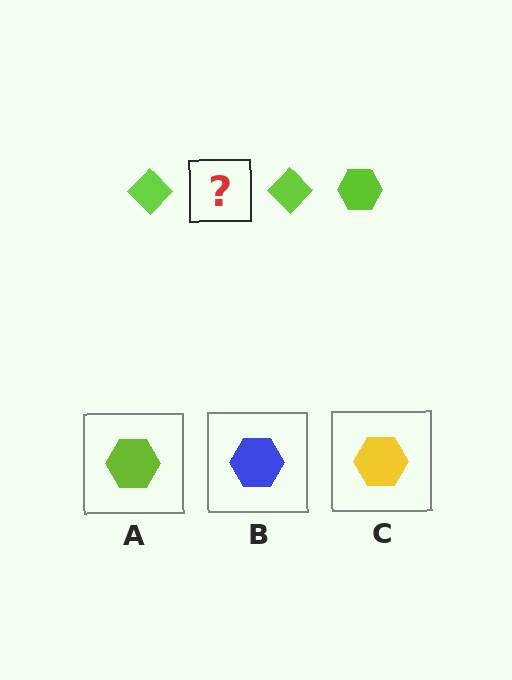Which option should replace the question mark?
Option A.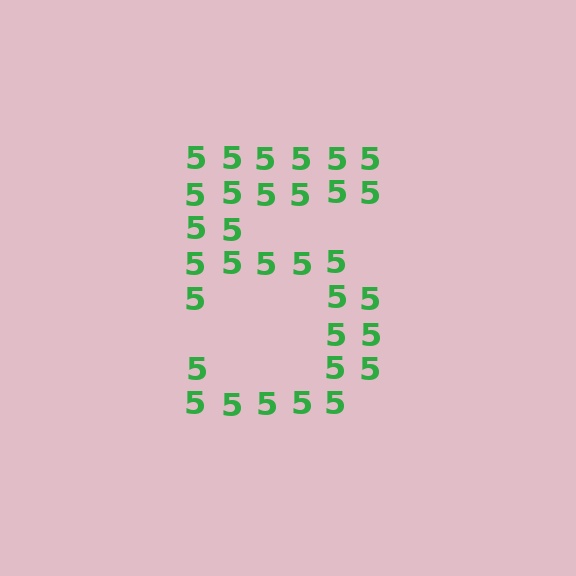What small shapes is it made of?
It is made of small digit 5's.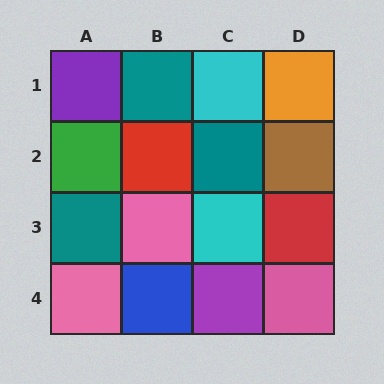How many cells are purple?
2 cells are purple.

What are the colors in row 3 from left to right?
Teal, pink, cyan, red.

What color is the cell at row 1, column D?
Orange.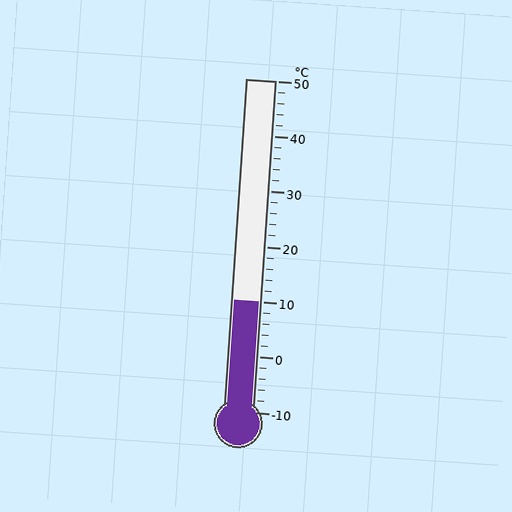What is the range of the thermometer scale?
The thermometer scale ranges from -10°C to 50°C.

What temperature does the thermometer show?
The thermometer shows approximately 10°C.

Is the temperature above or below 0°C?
The temperature is above 0°C.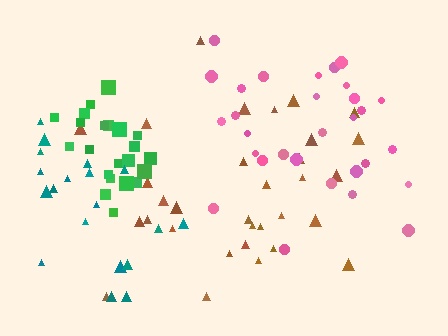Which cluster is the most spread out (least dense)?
Teal.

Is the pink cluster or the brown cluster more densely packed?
Pink.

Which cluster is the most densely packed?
Green.